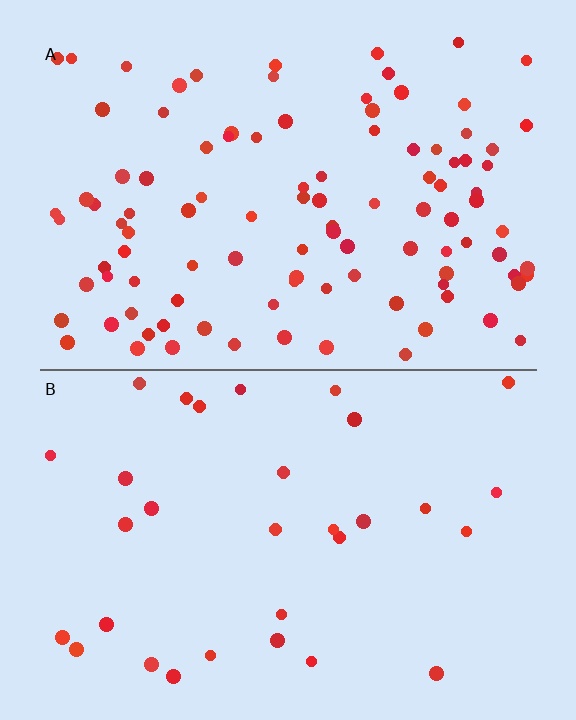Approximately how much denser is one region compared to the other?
Approximately 3.2× — region A over region B.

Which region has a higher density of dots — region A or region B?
A (the top).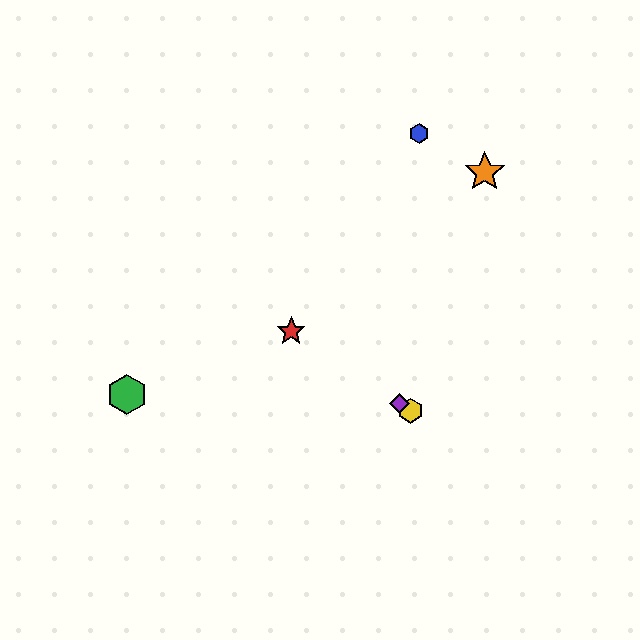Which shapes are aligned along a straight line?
The red star, the yellow hexagon, the purple diamond are aligned along a straight line.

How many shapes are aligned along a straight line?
3 shapes (the red star, the yellow hexagon, the purple diamond) are aligned along a straight line.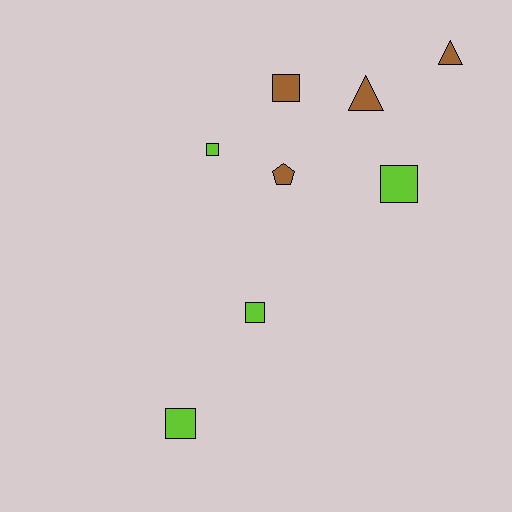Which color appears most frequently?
Lime, with 4 objects.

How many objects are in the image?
There are 8 objects.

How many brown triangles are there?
There are 2 brown triangles.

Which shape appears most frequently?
Square, with 5 objects.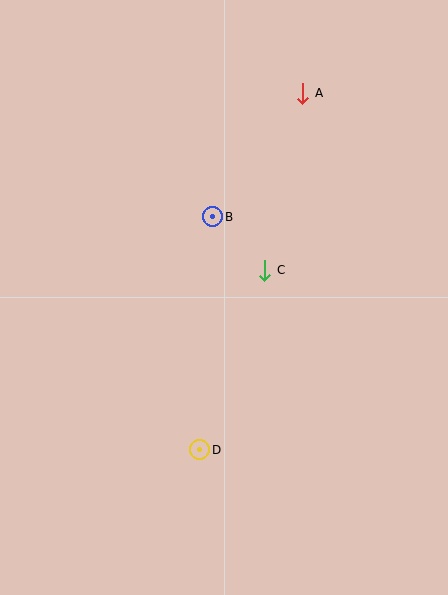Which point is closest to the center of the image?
Point C at (265, 270) is closest to the center.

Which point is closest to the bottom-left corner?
Point D is closest to the bottom-left corner.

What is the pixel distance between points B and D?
The distance between B and D is 233 pixels.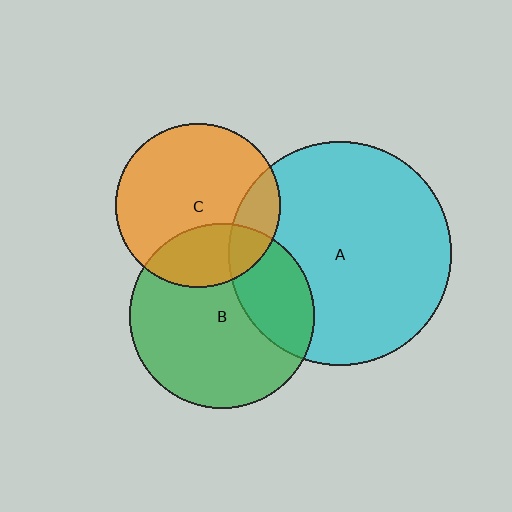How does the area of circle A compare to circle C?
Approximately 1.9 times.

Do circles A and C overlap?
Yes.